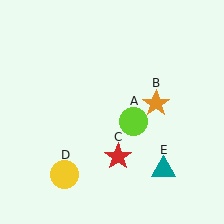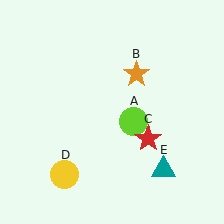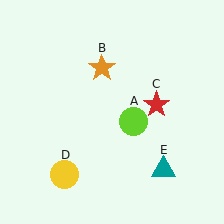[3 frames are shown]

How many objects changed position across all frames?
2 objects changed position: orange star (object B), red star (object C).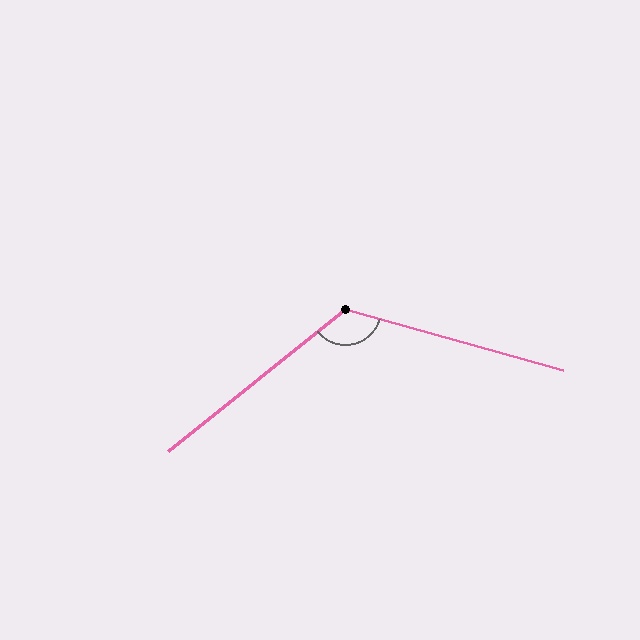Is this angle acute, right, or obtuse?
It is obtuse.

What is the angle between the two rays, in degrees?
Approximately 126 degrees.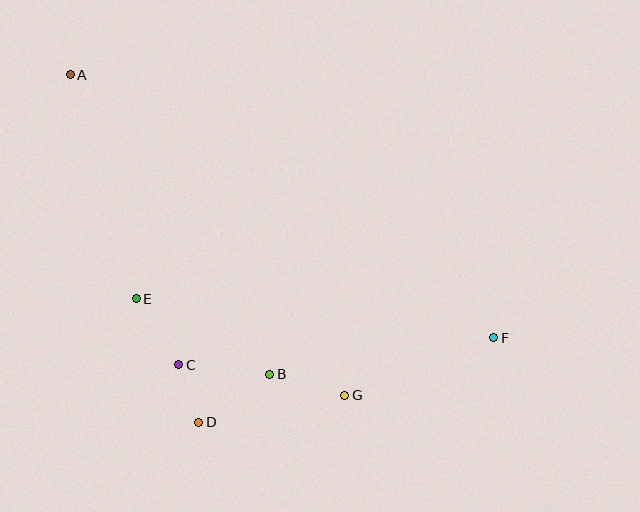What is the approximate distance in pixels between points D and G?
The distance between D and G is approximately 148 pixels.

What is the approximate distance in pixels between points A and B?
The distance between A and B is approximately 360 pixels.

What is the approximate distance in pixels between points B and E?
The distance between B and E is approximately 153 pixels.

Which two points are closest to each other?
Points C and D are closest to each other.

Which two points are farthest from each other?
Points A and F are farthest from each other.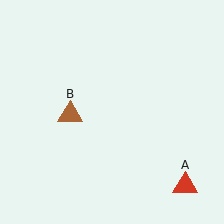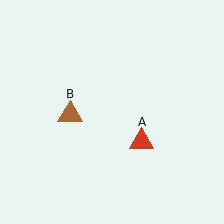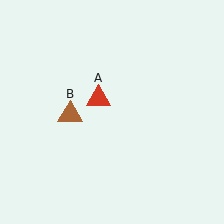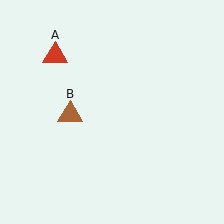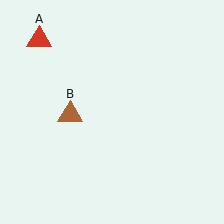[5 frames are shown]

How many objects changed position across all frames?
1 object changed position: red triangle (object A).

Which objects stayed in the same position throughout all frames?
Brown triangle (object B) remained stationary.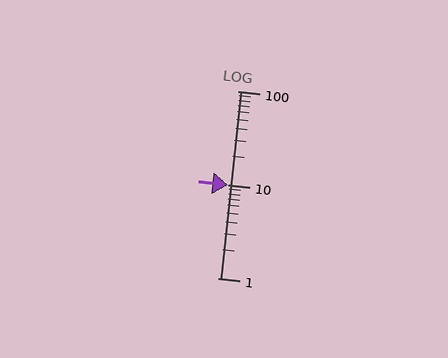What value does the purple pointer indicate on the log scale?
The pointer indicates approximately 9.8.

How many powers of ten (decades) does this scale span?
The scale spans 2 decades, from 1 to 100.